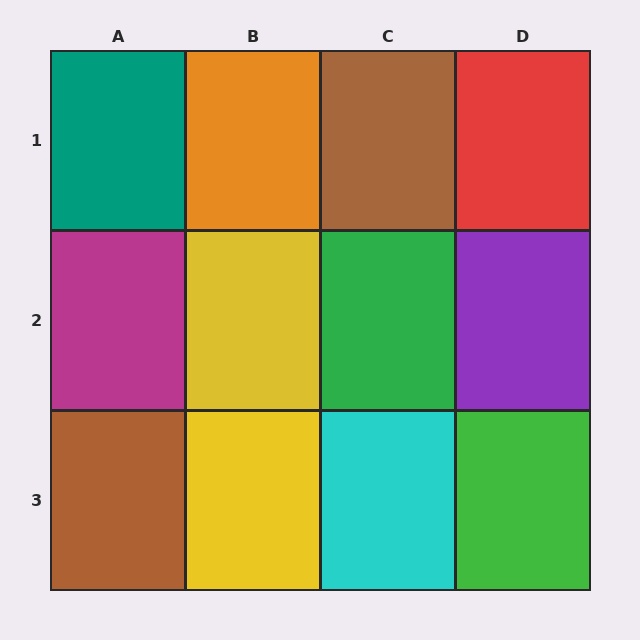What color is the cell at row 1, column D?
Red.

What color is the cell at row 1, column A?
Teal.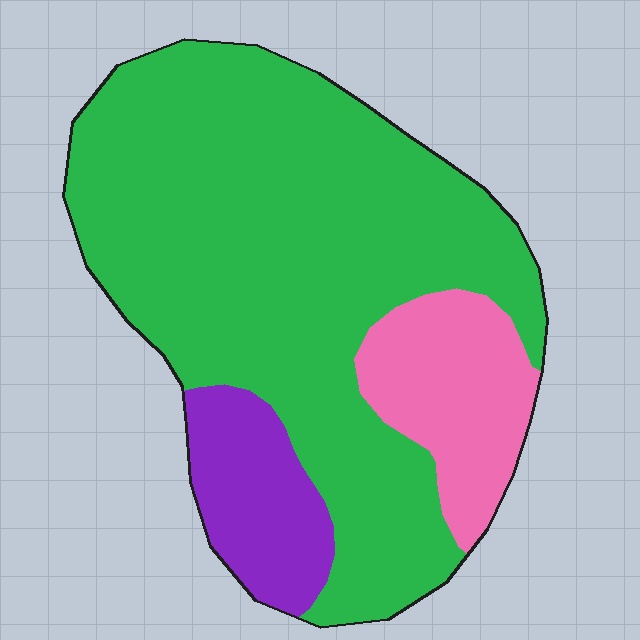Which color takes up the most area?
Green, at roughly 75%.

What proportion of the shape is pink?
Pink covers around 15% of the shape.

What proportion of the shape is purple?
Purple takes up about one eighth (1/8) of the shape.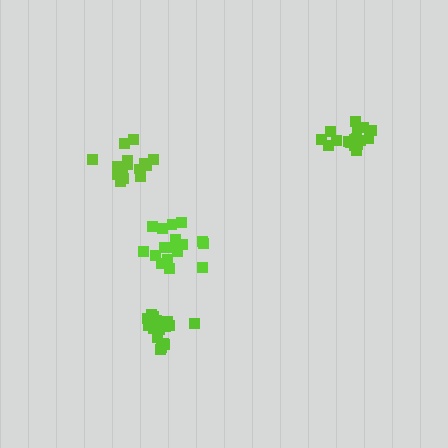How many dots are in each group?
Group 1: 19 dots, Group 2: 18 dots, Group 3: 16 dots, Group 4: 19 dots (72 total).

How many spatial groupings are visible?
There are 4 spatial groupings.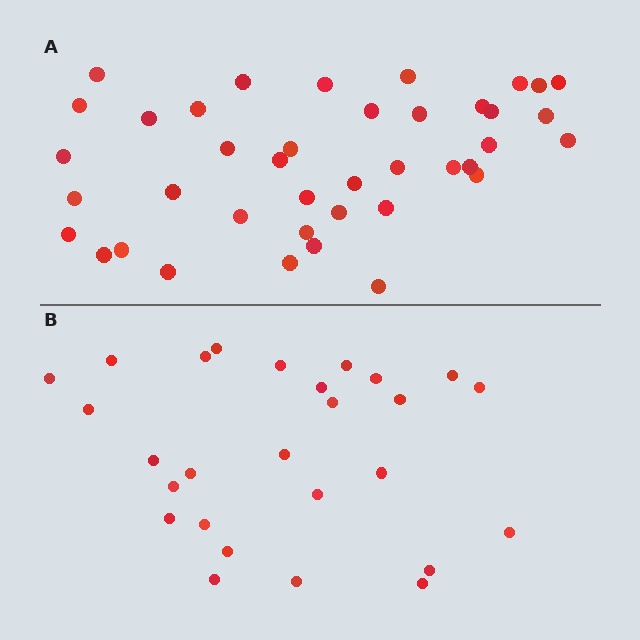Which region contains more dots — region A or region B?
Region A (the top region) has more dots.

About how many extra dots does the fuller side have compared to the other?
Region A has approximately 15 more dots than region B.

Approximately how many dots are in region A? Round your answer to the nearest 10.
About 40 dots.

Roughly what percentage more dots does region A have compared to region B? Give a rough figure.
About 50% more.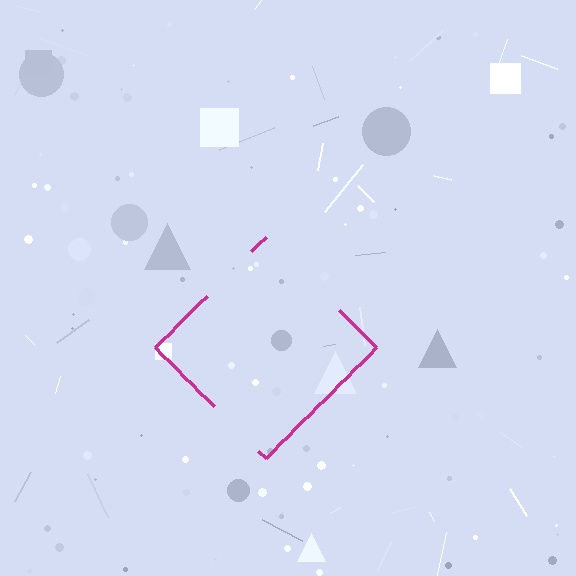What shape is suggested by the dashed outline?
The dashed outline suggests a diamond.